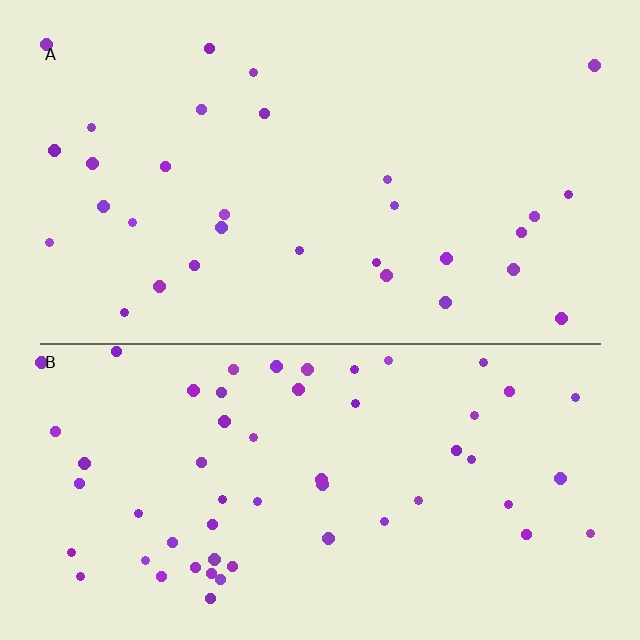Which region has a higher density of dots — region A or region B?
B (the bottom).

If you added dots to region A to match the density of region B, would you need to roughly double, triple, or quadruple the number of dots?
Approximately double.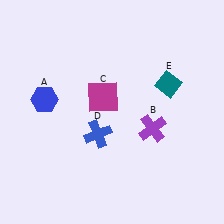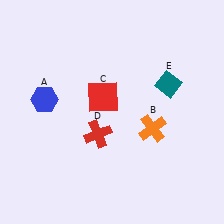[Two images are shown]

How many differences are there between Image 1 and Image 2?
There are 3 differences between the two images.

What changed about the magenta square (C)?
In Image 1, C is magenta. In Image 2, it changed to red.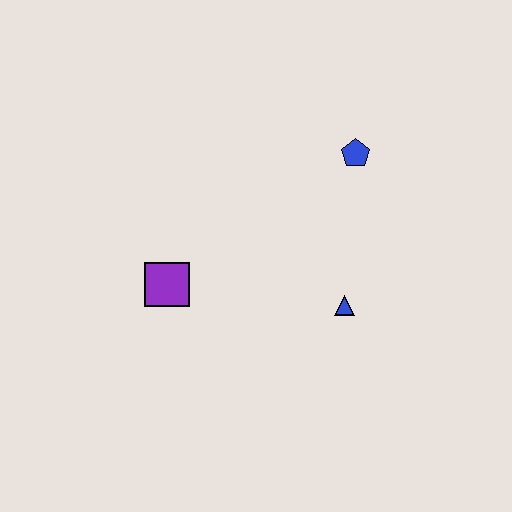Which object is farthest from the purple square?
The blue pentagon is farthest from the purple square.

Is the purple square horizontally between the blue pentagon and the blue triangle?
No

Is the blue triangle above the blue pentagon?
No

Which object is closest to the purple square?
The blue triangle is closest to the purple square.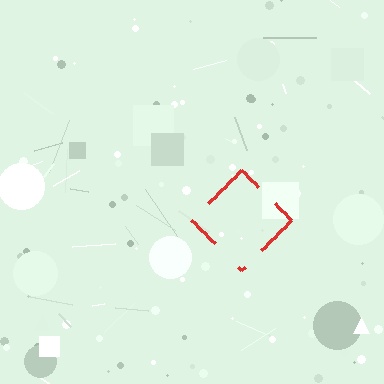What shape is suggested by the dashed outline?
The dashed outline suggests a diamond.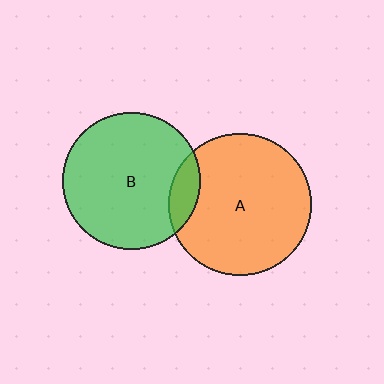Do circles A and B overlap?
Yes.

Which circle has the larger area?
Circle A (orange).